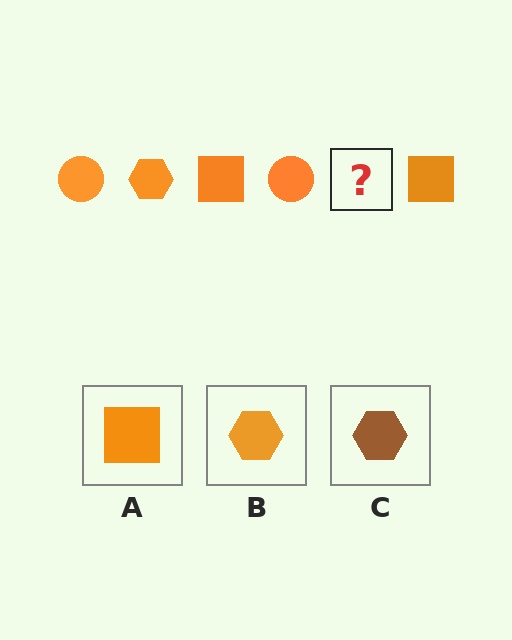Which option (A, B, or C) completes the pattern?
B.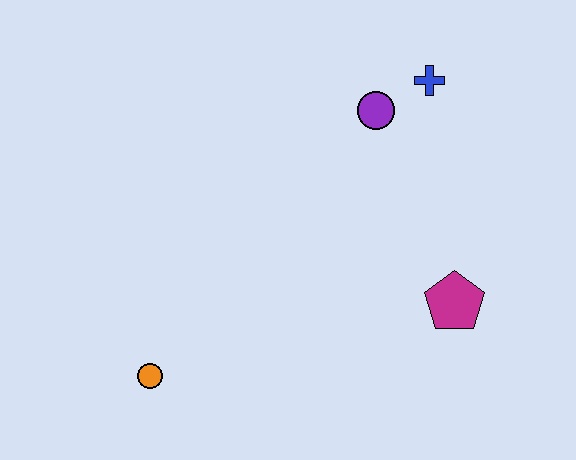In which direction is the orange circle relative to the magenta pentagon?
The orange circle is to the left of the magenta pentagon.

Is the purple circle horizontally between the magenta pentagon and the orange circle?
Yes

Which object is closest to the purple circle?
The blue cross is closest to the purple circle.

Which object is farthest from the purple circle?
The orange circle is farthest from the purple circle.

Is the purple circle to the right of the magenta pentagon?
No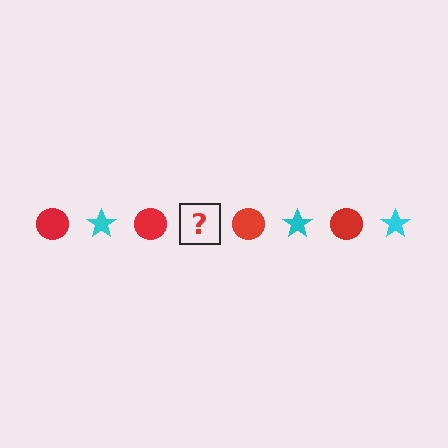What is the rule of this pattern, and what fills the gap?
The rule is that the pattern alternates between red circle and cyan star. The gap should be filled with a cyan star.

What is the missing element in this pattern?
The missing element is a cyan star.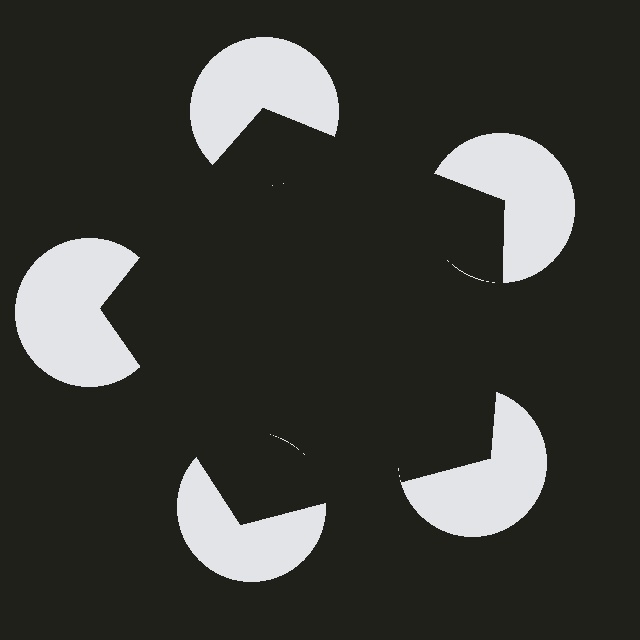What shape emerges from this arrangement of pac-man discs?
An illusory pentagon — its edges are inferred from the aligned wedge cuts in the pac-man discs, not physically drawn.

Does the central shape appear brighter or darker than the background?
It typically appears slightly darker than the background, even though no actual brightness change is drawn.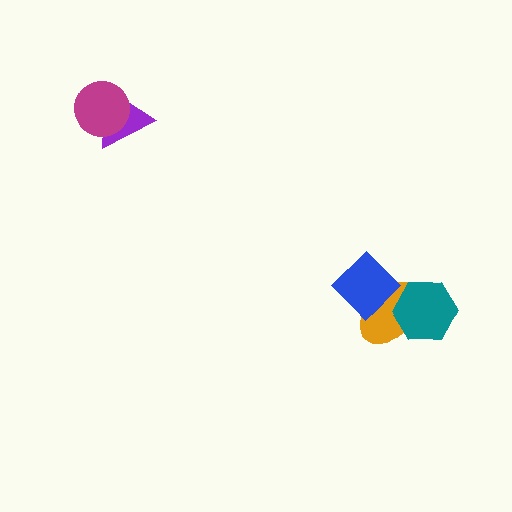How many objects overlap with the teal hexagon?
1 object overlaps with the teal hexagon.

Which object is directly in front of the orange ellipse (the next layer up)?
The blue diamond is directly in front of the orange ellipse.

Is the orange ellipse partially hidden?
Yes, it is partially covered by another shape.